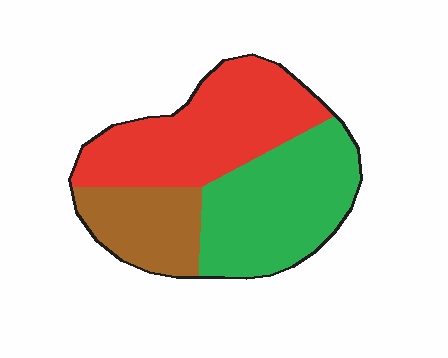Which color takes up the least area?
Brown, at roughly 20%.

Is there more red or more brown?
Red.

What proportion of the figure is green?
Green covers 39% of the figure.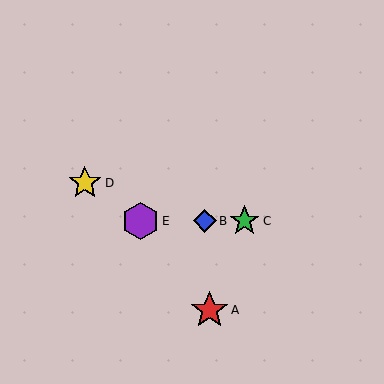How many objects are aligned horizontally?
3 objects (B, C, E) are aligned horizontally.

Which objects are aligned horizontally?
Objects B, C, E are aligned horizontally.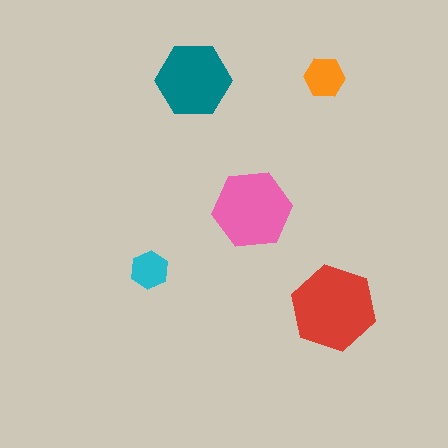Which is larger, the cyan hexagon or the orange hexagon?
The orange one.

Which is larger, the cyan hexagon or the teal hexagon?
The teal one.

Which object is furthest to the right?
The red hexagon is rightmost.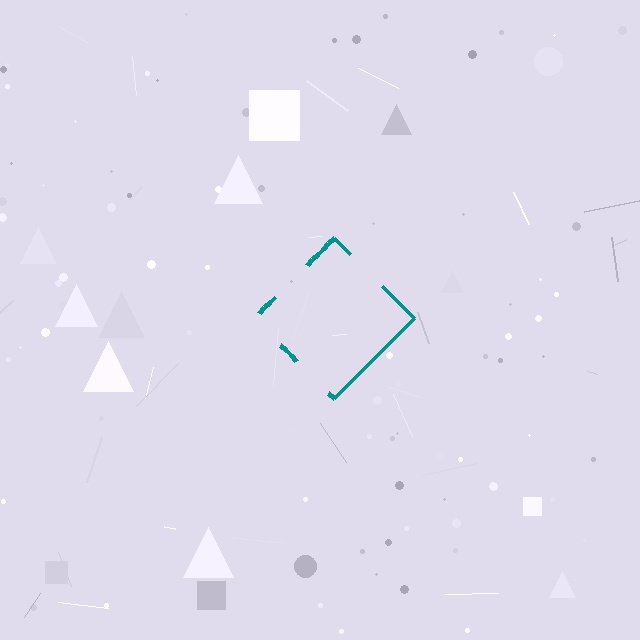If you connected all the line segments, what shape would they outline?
They would outline a diamond.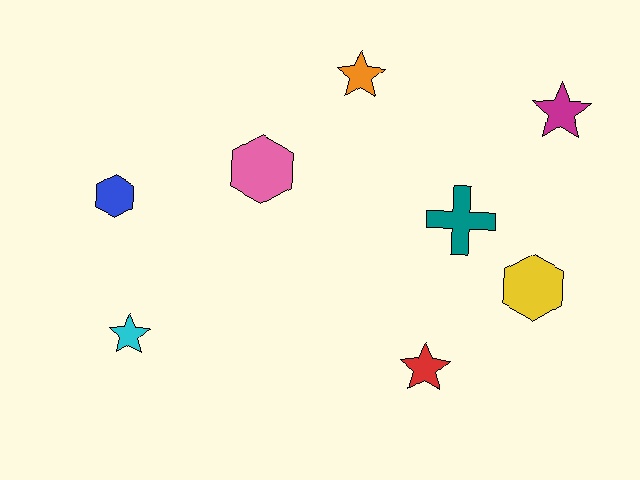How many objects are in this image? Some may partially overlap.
There are 8 objects.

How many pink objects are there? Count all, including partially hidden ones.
There is 1 pink object.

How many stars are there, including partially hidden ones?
There are 4 stars.